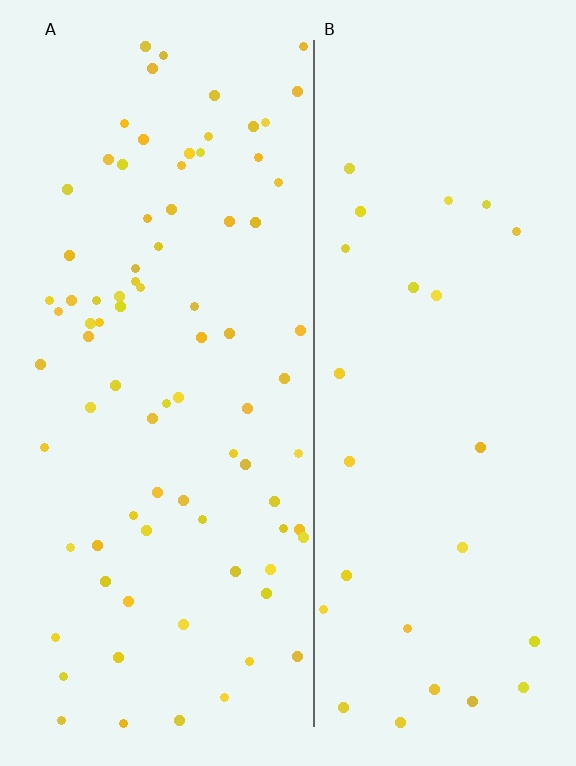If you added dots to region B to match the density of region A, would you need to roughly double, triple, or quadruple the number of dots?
Approximately triple.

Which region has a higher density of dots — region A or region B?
A (the left).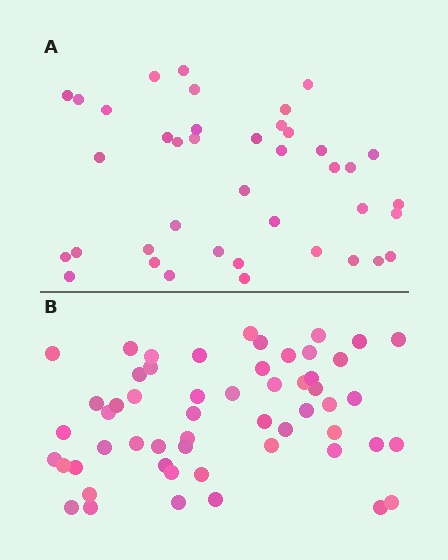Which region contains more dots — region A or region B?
Region B (the bottom region) has more dots.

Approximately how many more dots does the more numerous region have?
Region B has approximately 15 more dots than region A.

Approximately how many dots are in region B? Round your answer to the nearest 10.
About 60 dots. (The exact count is 55, which rounds to 60.)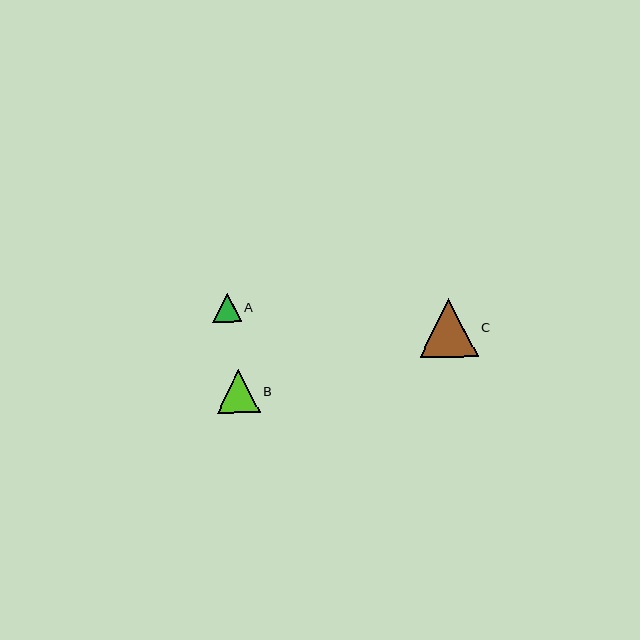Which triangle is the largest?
Triangle C is the largest with a size of approximately 58 pixels.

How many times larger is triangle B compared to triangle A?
Triangle B is approximately 1.5 times the size of triangle A.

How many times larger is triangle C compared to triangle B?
Triangle C is approximately 1.3 times the size of triangle B.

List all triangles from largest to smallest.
From largest to smallest: C, B, A.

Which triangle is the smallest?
Triangle A is the smallest with a size of approximately 29 pixels.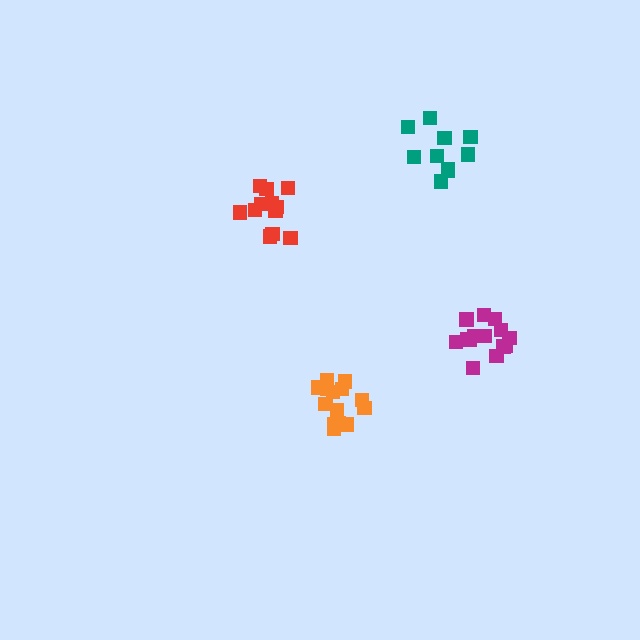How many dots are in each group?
Group 1: 14 dots, Group 2: 12 dots, Group 3: 10 dots, Group 4: 14 dots (50 total).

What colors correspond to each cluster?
The clusters are colored: orange, red, teal, magenta.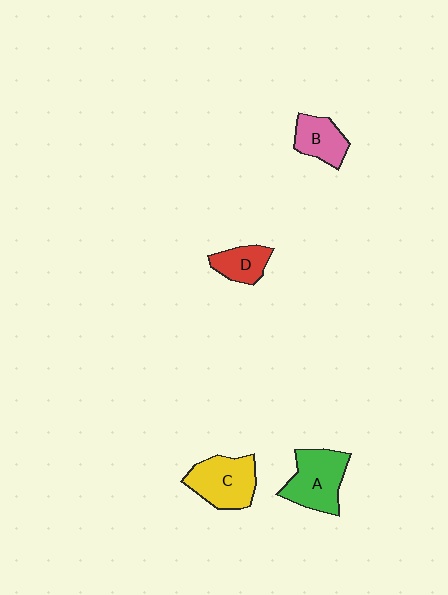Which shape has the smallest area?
Shape D (red).